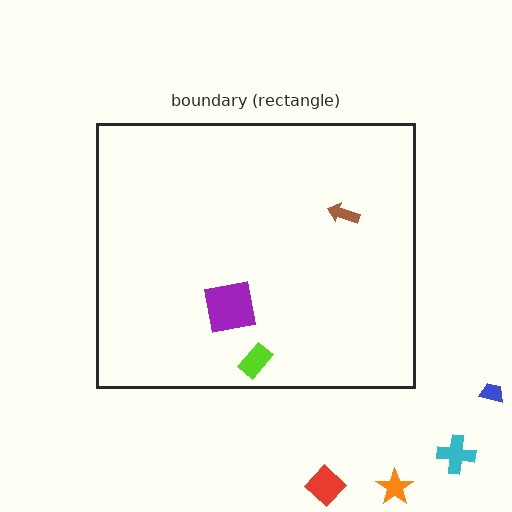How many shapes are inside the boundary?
3 inside, 4 outside.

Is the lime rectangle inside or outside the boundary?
Inside.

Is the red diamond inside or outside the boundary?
Outside.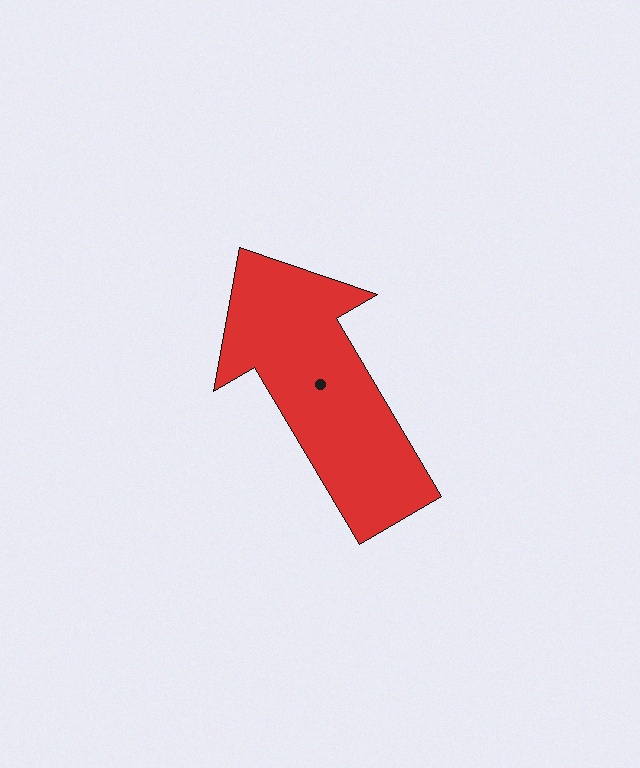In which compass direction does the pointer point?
Northwest.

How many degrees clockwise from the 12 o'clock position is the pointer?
Approximately 330 degrees.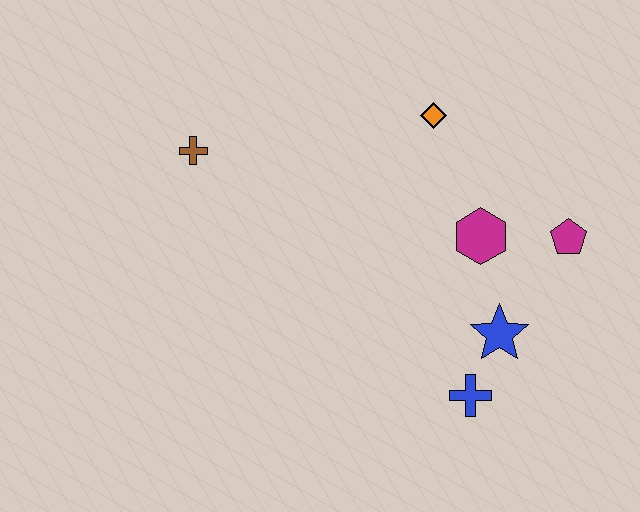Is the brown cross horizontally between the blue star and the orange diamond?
No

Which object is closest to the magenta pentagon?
The magenta hexagon is closest to the magenta pentagon.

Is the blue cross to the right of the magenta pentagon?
No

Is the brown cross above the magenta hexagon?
Yes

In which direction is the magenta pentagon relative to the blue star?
The magenta pentagon is above the blue star.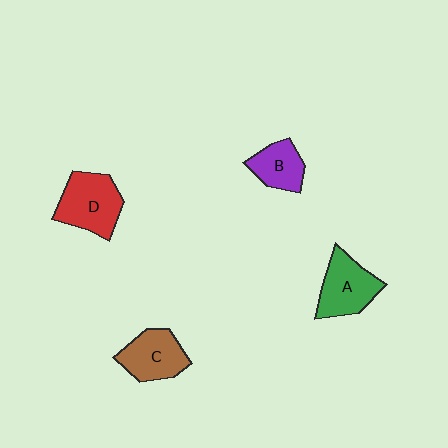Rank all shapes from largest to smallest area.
From largest to smallest: D (red), A (green), C (brown), B (purple).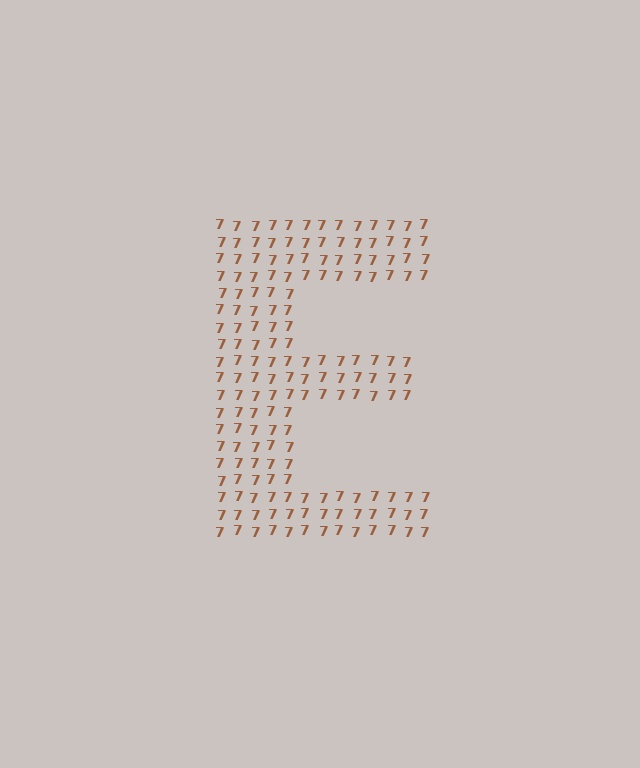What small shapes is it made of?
It is made of small digit 7's.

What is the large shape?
The large shape is the letter E.